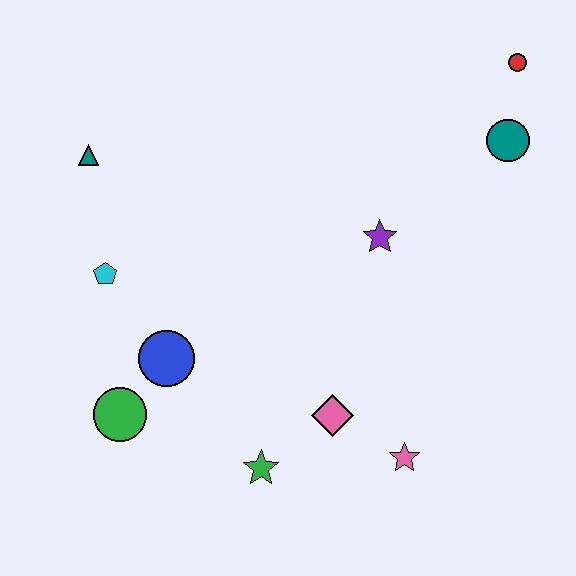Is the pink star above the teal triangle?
No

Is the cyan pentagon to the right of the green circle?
No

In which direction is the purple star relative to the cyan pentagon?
The purple star is to the right of the cyan pentagon.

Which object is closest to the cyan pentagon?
The blue circle is closest to the cyan pentagon.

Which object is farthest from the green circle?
The red circle is farthest from the green circle.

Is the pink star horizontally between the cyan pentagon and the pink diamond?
No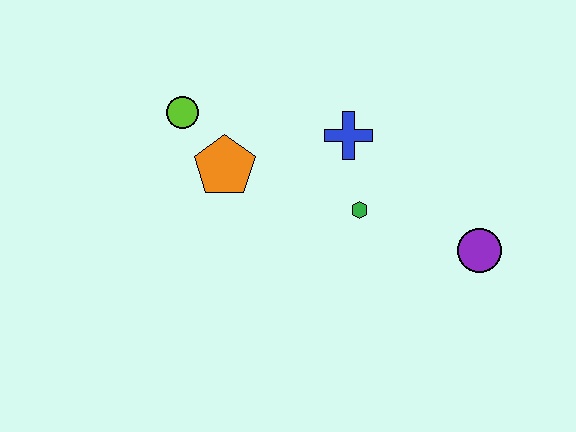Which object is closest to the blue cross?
The green hexagon is closest to the blue cross.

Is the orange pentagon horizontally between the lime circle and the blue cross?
Yes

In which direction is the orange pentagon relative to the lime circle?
The orange pentagon is below the lime circle.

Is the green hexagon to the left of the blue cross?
No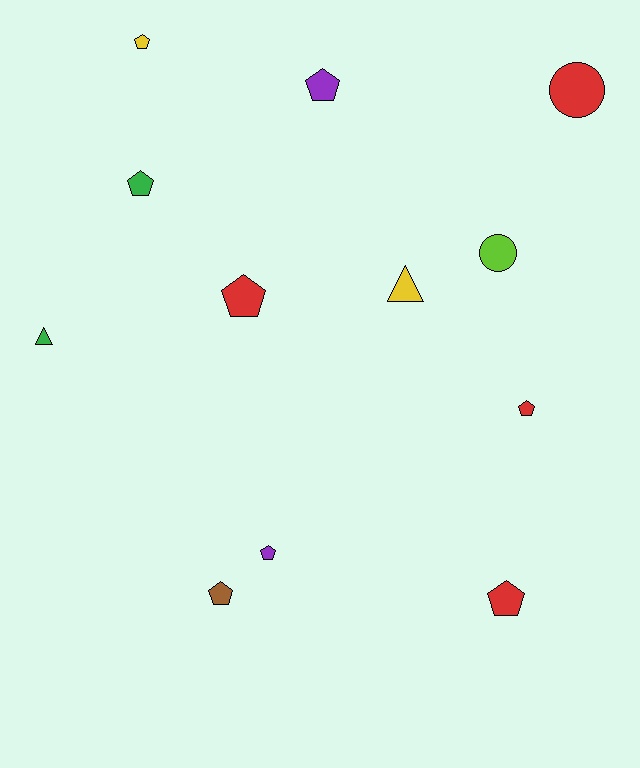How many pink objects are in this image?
There are no pink objects.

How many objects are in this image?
There are 12 objects.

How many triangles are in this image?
There are 2 triangles.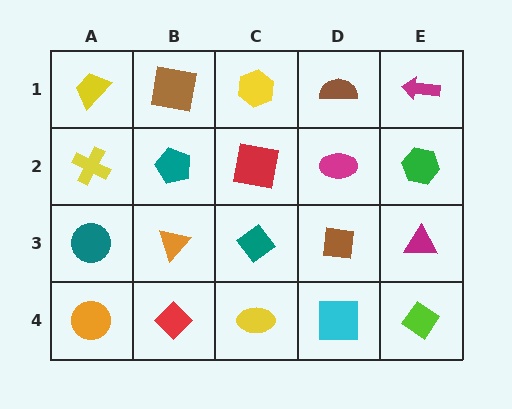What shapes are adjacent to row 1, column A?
A yellow cross (row 2, column A), a brown square (row 1, column B).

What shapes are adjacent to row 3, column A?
A yellow cross (row 2, column A), an orange circle (row 4, column A), an orange triangle (row 3, column B).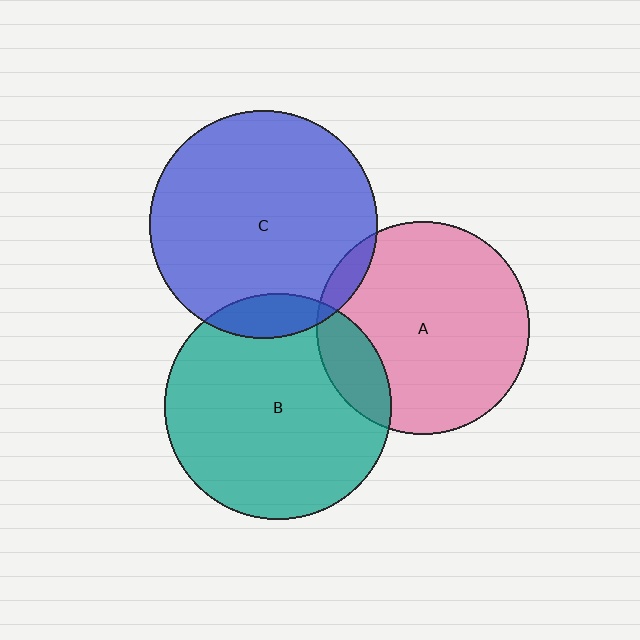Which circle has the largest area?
Circle C (blue).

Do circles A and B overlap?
Yes.